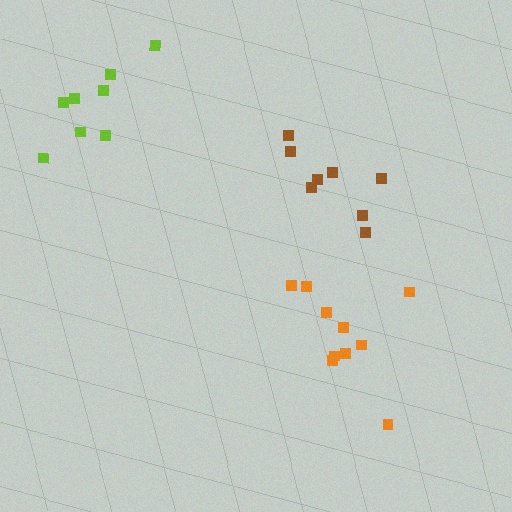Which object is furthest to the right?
The orange cluster is rightmost.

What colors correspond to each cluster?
The clusters are colored: brown, lime, orange.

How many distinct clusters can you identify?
There are 3 distinct clusters.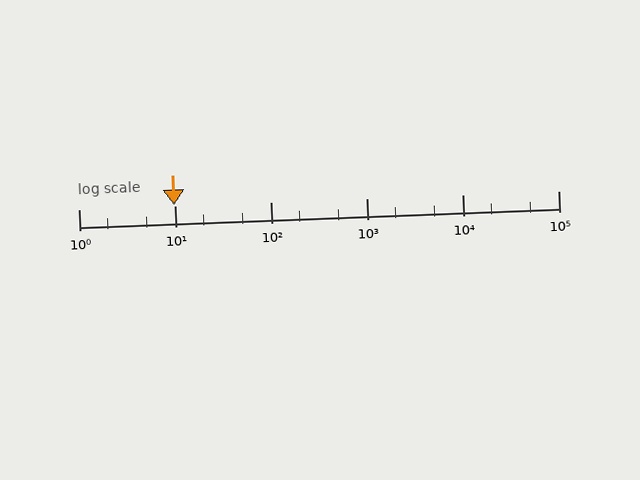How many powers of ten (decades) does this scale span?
The scale spans 5 decades, from 1 to 100000.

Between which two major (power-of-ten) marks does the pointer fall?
The pointer is between 1 and 10.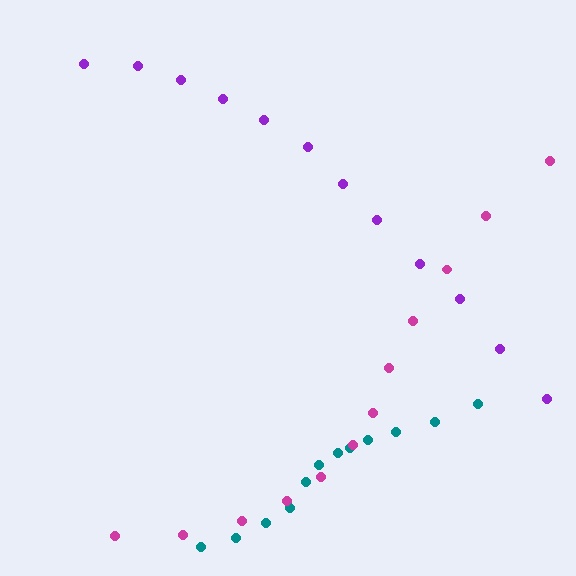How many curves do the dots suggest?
There are 3 distinct paths.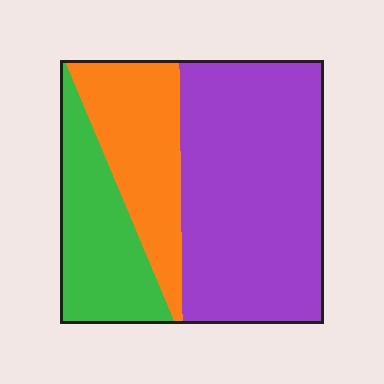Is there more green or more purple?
Purple.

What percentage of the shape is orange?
Orange takes up about one quarter (1/4) of the shape.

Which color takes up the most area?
Purple, at roughly 55%.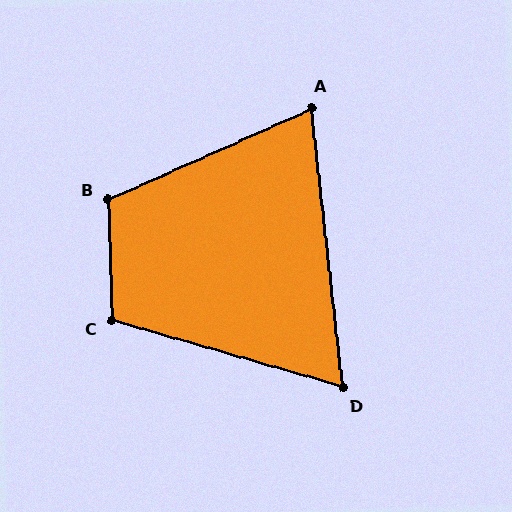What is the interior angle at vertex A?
Approximately 72 degrees (acute).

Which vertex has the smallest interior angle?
D, at approximately 67 degrees.